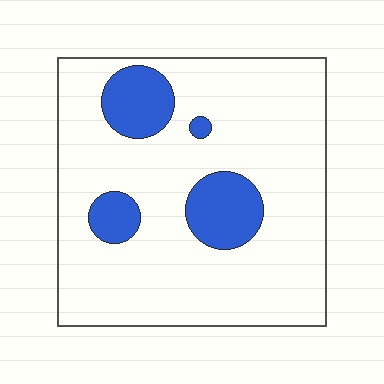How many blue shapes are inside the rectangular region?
4.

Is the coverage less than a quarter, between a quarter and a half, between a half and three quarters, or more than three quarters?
Less than a quarter.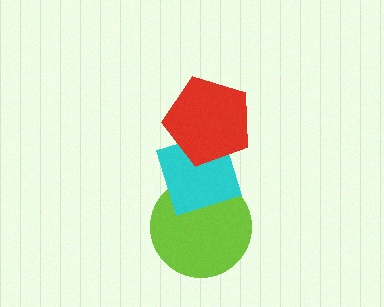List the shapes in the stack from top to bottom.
From top to bottom: the red pentagon, the cyan diamond, the lime circle.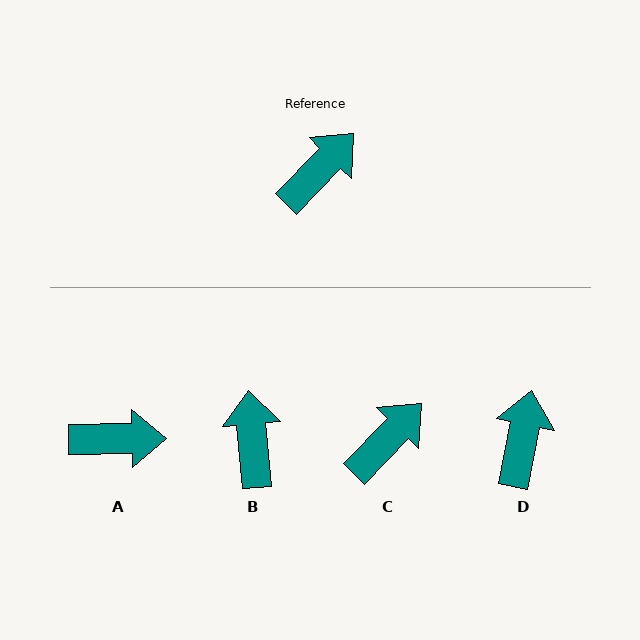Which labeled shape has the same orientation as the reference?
C.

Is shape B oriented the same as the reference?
No, it is off by about 49 degrees.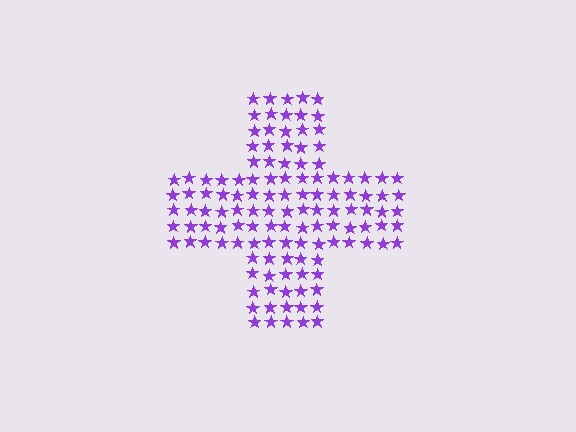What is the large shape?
The large shape is a cross.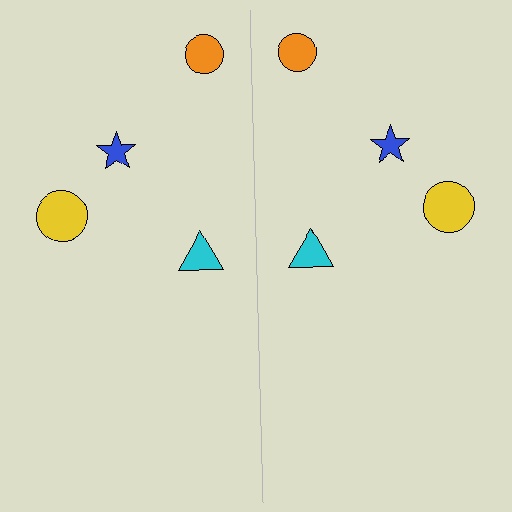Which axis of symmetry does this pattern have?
The pattern has a vertical axis of symmetry running through the center of the image.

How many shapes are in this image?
There are 8 shapes in this image.